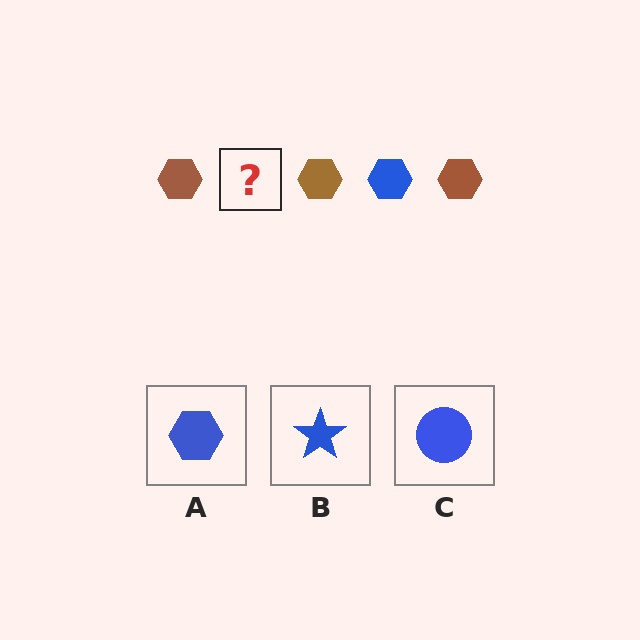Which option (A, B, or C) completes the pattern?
A.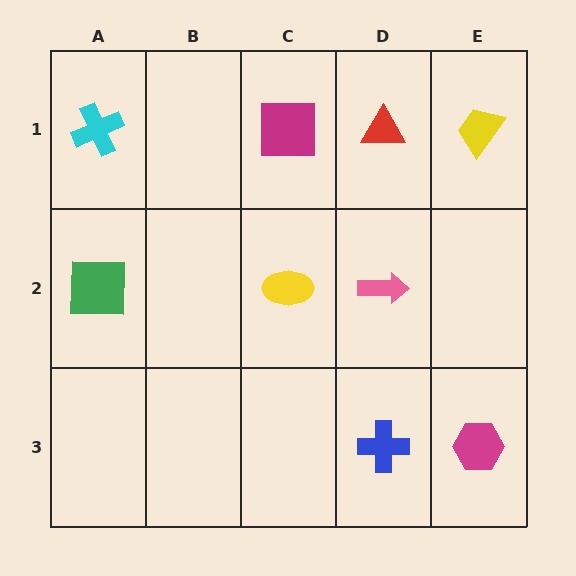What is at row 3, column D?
A blue cross.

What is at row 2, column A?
A green square.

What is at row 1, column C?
A magenta square.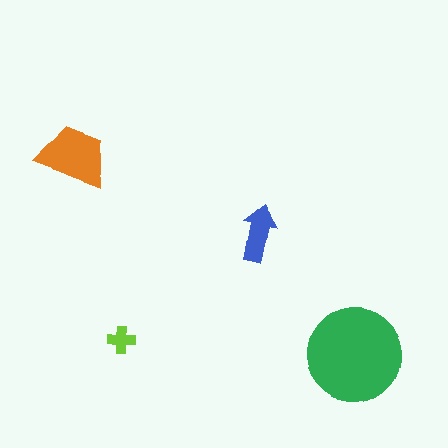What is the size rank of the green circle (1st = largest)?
1st.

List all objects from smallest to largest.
The lime cross, the blue arrow, the orange trapezoid, the green circle.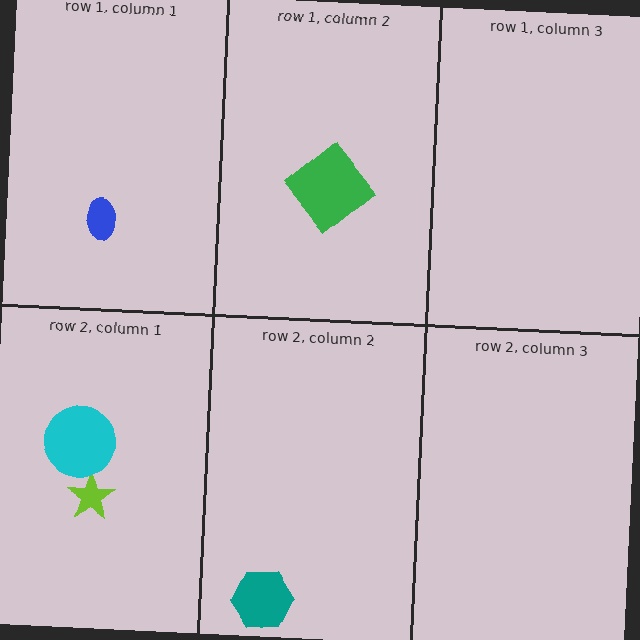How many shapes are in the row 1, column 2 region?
1.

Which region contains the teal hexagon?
The row 2, column 2 region.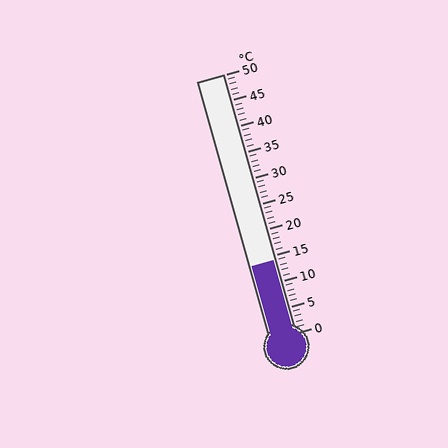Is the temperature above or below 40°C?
The temperature is below 40°C.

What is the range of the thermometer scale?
The thermometer scale ranges from 0°C to 50°C.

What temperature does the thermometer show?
The thermometer shows approximately 14°C.